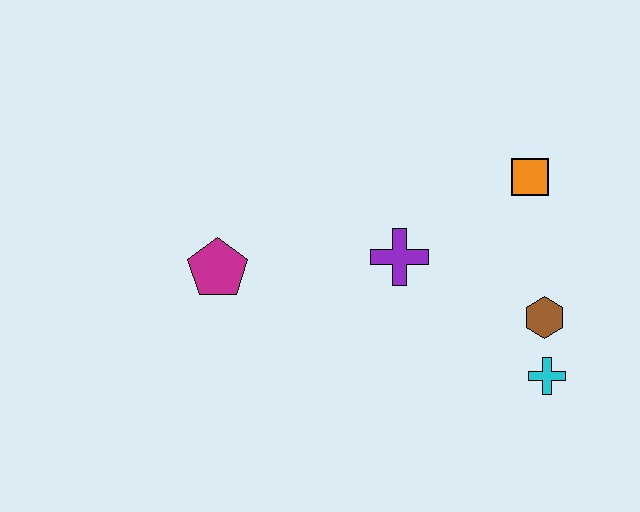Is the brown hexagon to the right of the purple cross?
Yes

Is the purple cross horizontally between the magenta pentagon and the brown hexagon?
Yes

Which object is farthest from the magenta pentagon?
The cyan cross is farthest from the magenta pentagon.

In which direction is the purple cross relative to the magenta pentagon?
The purple cross is to the right of the magenta pentagon.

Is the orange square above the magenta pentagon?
Yes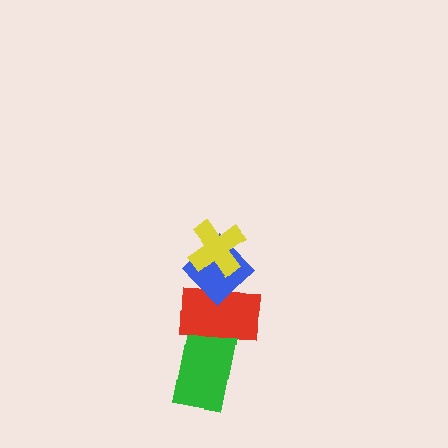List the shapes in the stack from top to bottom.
From top to bottom: the yellow cross, the blue diamond, the red rectangle, the green rectangle.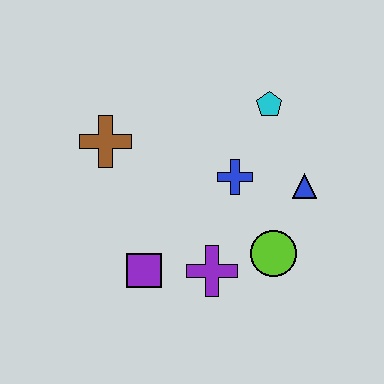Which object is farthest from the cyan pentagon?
The purple square is farthest from the cyan pentagon.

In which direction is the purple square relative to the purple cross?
The purple square is to the left of the purple cross.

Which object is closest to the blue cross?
The blue triangle is closest to the blue cross.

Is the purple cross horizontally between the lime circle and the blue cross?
No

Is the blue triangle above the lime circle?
Yes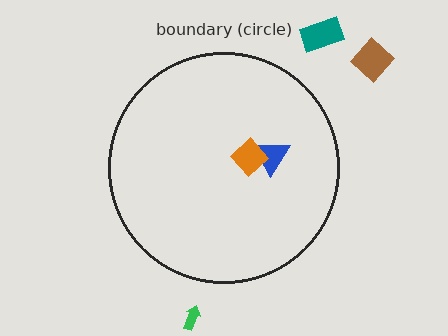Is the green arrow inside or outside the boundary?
Outside.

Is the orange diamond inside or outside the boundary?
Inside.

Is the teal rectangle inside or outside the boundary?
Outside.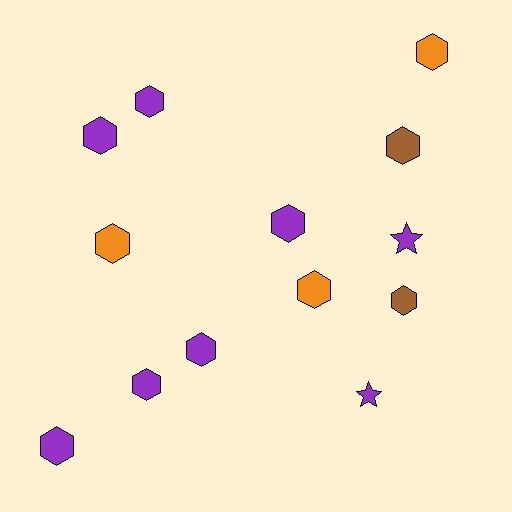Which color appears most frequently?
Purple, with 8 objects.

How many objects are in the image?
There are 13 objects.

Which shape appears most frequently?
Hexagon, with 11 objects.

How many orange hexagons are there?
There are 3 orange hexagons.